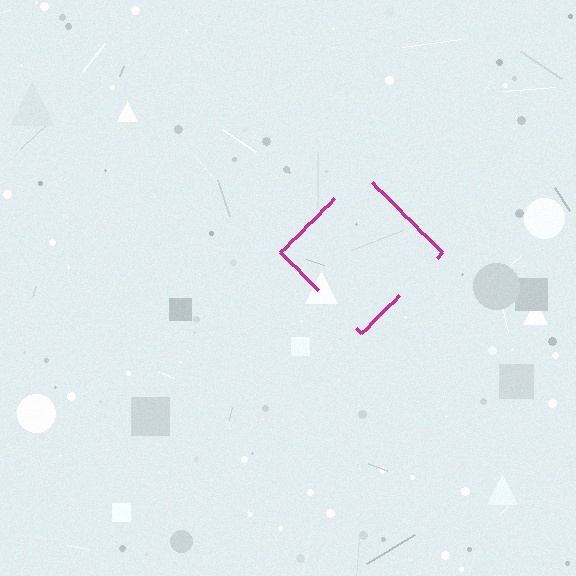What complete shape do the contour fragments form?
The contour fragments form a diamond.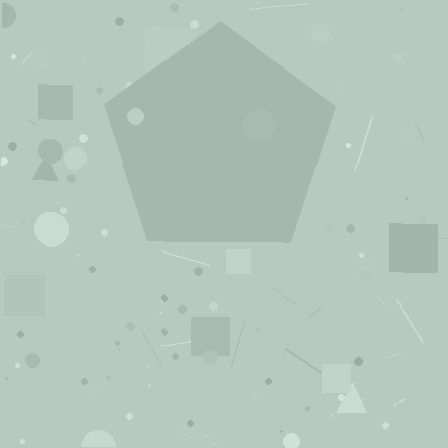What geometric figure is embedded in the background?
A pentagon is embedded in the background.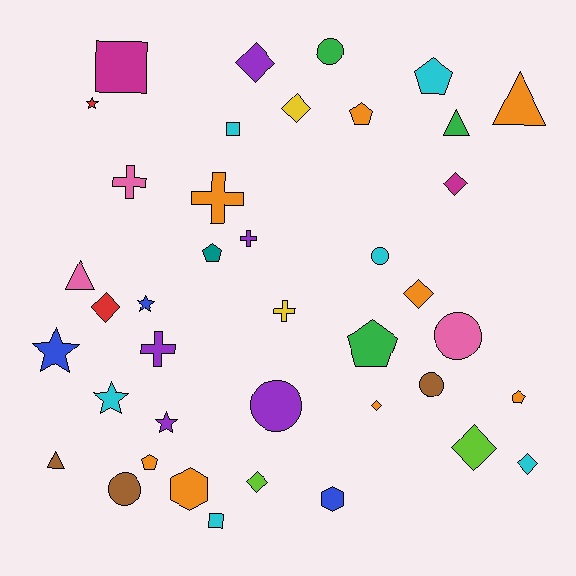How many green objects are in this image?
There are 3 green objects.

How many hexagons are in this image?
There are 2 hexagons.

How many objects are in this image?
There are 40 objects.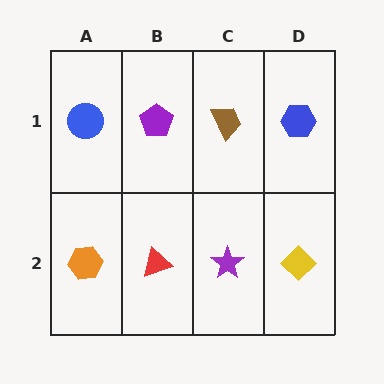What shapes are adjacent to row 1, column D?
A yellow diamond (row 2, column D), a brown trapezoid (row 1, column C).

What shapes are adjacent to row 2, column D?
A blue hexagon (row 1, column D), a purple star (row 2, column C).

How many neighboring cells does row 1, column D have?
2.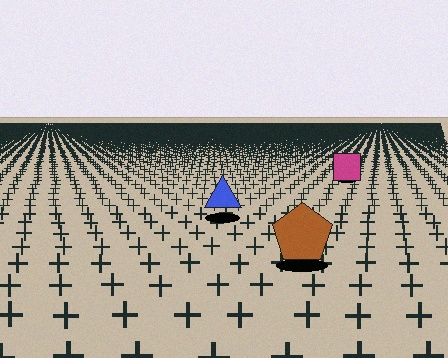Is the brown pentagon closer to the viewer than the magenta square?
Yes. The brown pentagon is closer — you can tell from the texture gradient: the ground texture is coarser near it.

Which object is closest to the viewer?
The brown pentagon is closest. The texture marks near it are larger and more spread out.